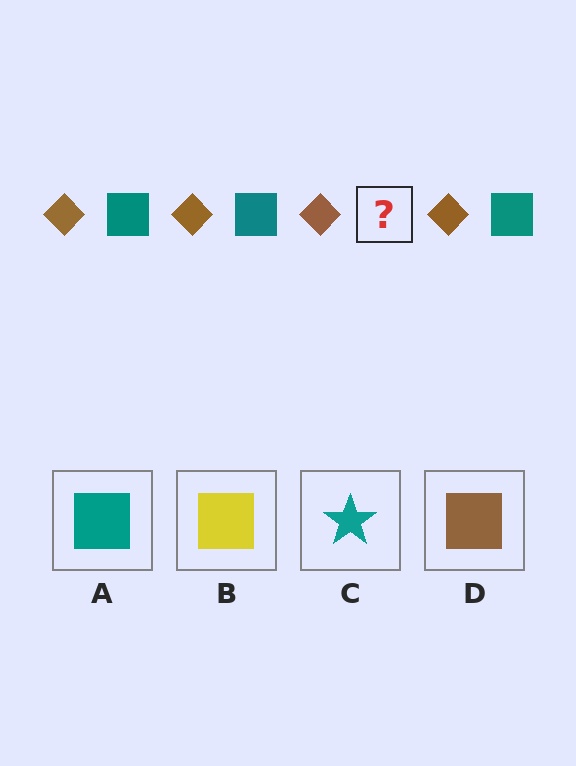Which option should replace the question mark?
Option A.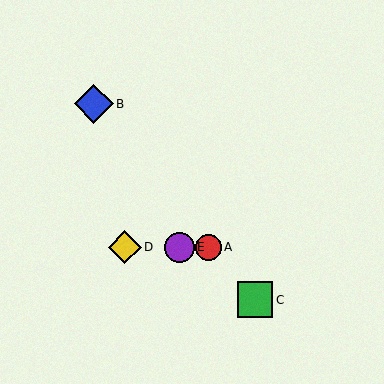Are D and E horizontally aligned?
Yes, both are at y≈247.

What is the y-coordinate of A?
Object A is at y≈247.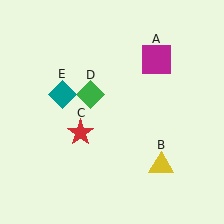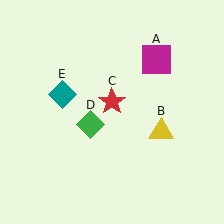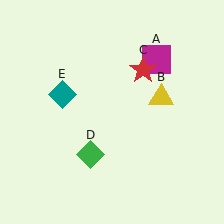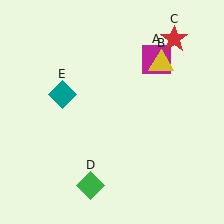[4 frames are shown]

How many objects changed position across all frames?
3 objects changed position: yellow triangle (object B), red star (object C), green diamond (object D).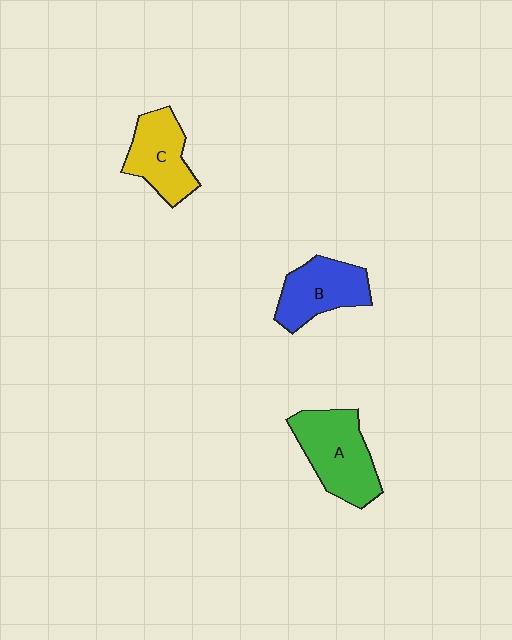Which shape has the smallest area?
Shape C (yellow).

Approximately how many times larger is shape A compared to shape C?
Approximately 1.3 times.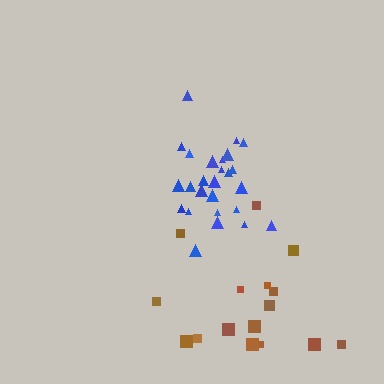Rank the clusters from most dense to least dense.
blue, brown.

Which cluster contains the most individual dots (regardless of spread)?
Blue (28).